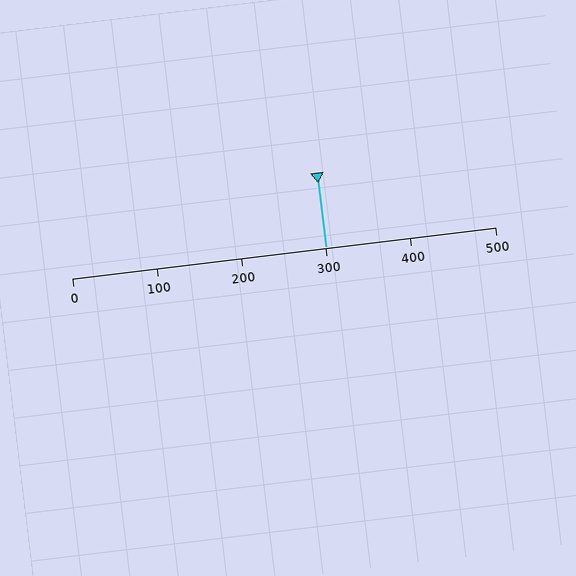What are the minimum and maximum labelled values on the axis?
The axis runs from 0 to 500.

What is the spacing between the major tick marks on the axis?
The major ticks are spaced 100 apart.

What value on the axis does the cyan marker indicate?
The marker indicates approximately 300.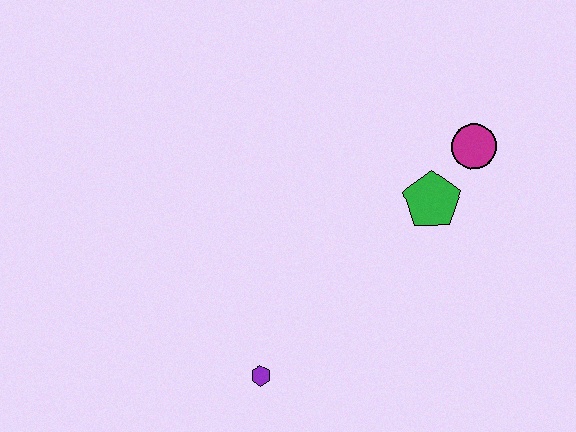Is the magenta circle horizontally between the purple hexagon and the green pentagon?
No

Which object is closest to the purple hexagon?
The green pentagon is closest to the purple hexagon.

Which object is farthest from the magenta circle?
The purple hexagon is farthest from the magenta circle.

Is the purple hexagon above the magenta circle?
No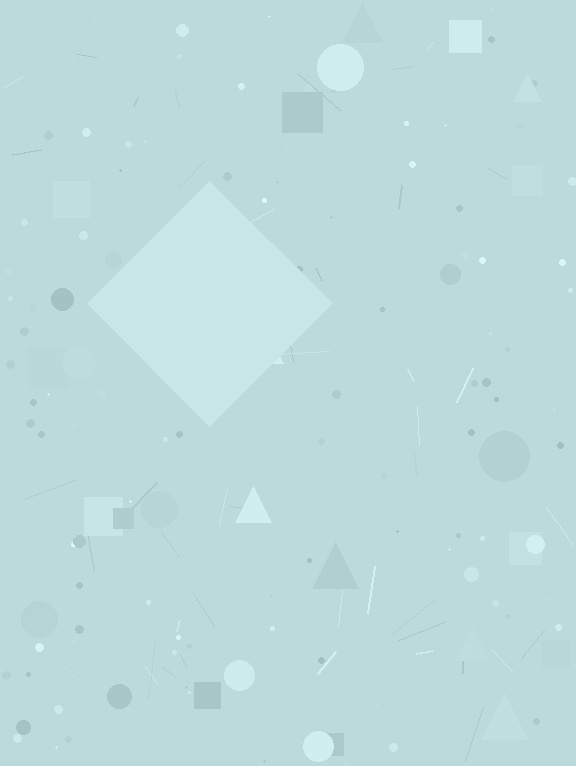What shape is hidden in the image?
A diamond is hidden in the image.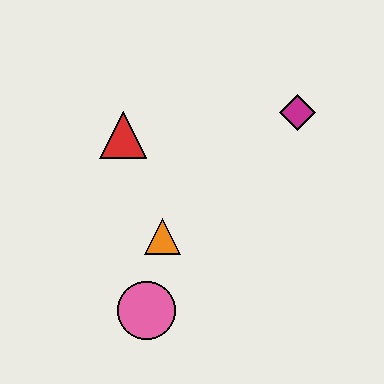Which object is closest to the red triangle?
The orange triangle is closest to the red triangle.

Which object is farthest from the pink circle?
The magenta diamond is farthest from the pink circle.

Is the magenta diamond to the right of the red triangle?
Yes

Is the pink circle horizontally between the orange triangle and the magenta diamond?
No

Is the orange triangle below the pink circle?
No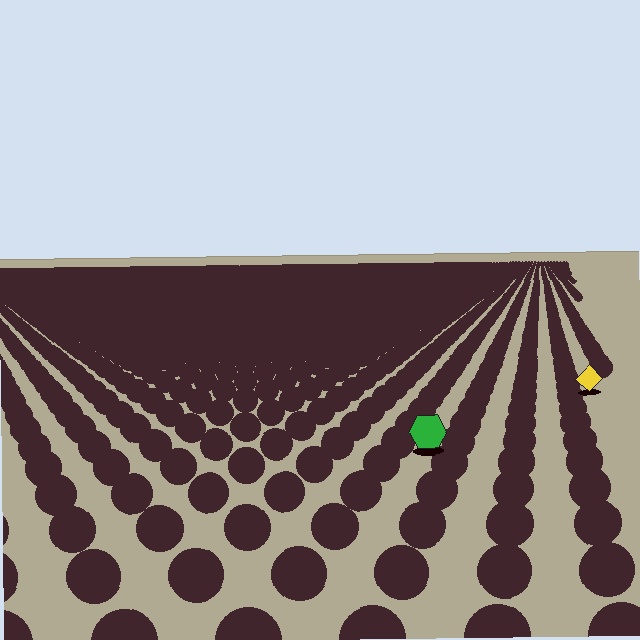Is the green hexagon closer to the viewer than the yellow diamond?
Yes. The green hexagon is closer — you can tell from the texture gradient: the ground texture is coarser near it.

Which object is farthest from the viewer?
The yellow diamond is farthest from the viewer. It appears smaller and the ground texture around it is denser.